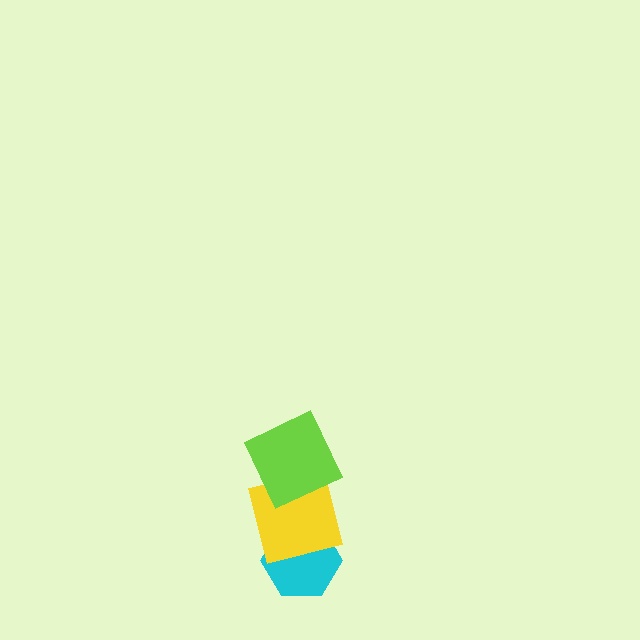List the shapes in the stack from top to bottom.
From top to bottom: the lime square, the yellow square, the cyan hexagon.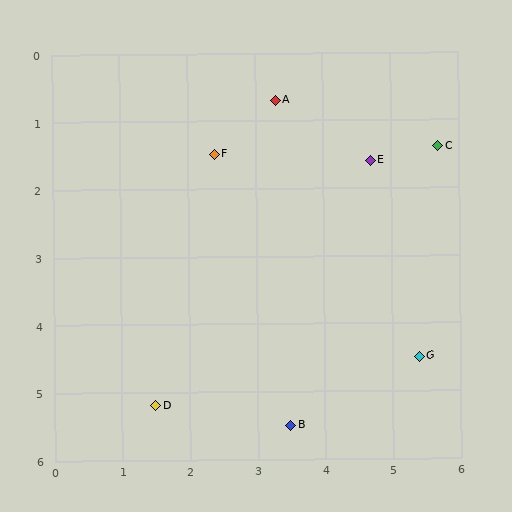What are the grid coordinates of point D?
Point D is at approximately (1.5, 5.2).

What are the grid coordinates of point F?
Point F is at approximately (2.4, 1.5).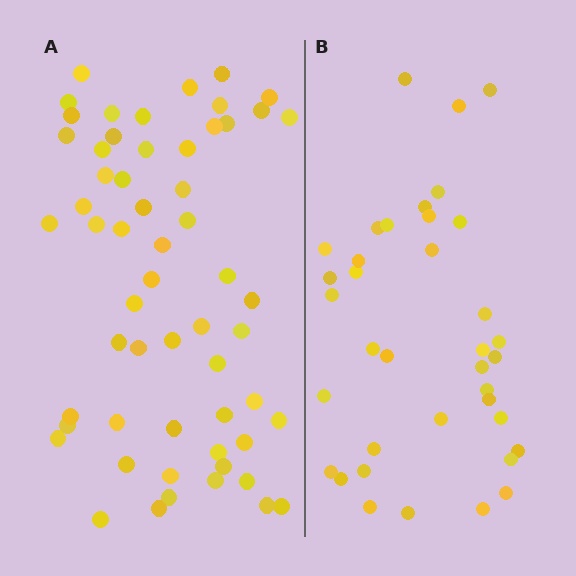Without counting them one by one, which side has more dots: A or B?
Region A (the left region) has more dots.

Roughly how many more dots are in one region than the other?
Region A has approximately 20 more dots than region B.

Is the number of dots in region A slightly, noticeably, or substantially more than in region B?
Region A has substantially more. The ratio is roughly 1.6 to 1.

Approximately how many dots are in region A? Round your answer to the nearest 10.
About 60 dots. (The exact count is 58, which rounds to 60.)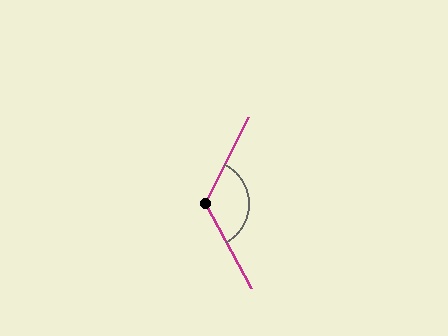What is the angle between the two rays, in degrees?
Approximately 125 degrees.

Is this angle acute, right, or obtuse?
It is obtuse.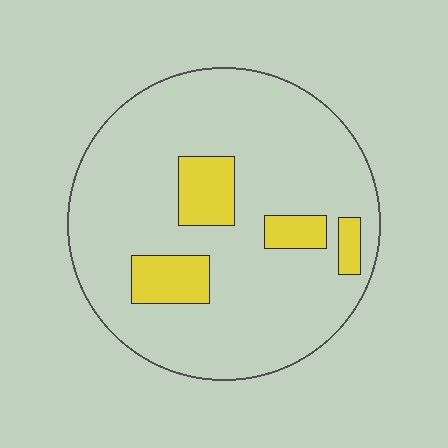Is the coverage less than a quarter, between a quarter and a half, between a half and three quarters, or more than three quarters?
Less than a quarter.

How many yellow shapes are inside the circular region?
4.